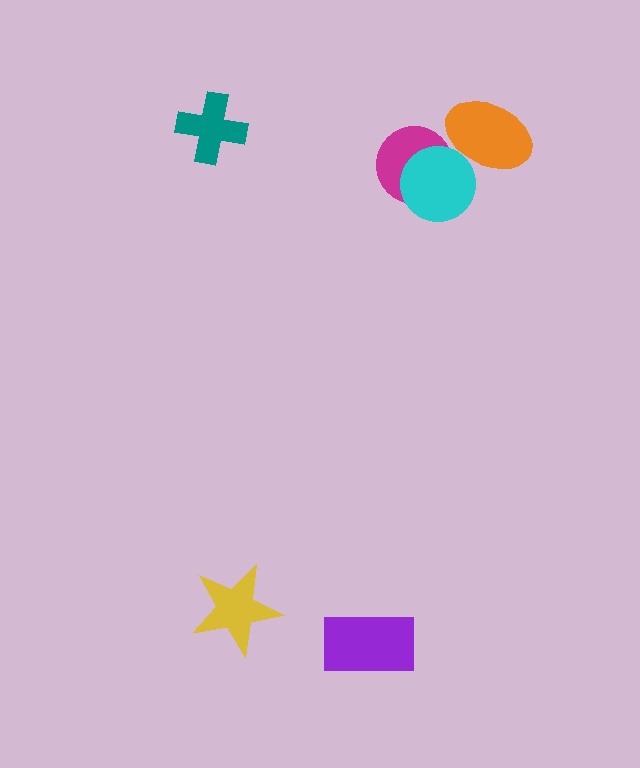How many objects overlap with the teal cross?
0 objects overlap with the teal cross.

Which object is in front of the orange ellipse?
The cyan circle is in front of the orange ellipse.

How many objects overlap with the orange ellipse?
1 object overlaps with the orange ellipse.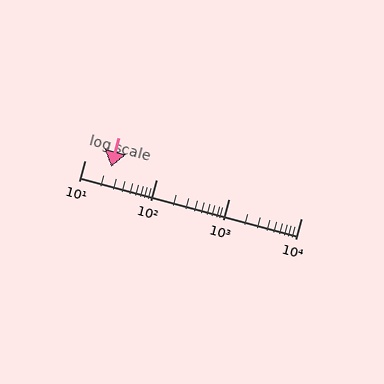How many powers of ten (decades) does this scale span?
The scale spans 3 decades, from 10 to 10000.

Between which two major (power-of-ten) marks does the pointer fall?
The pointer is between 10 and 100.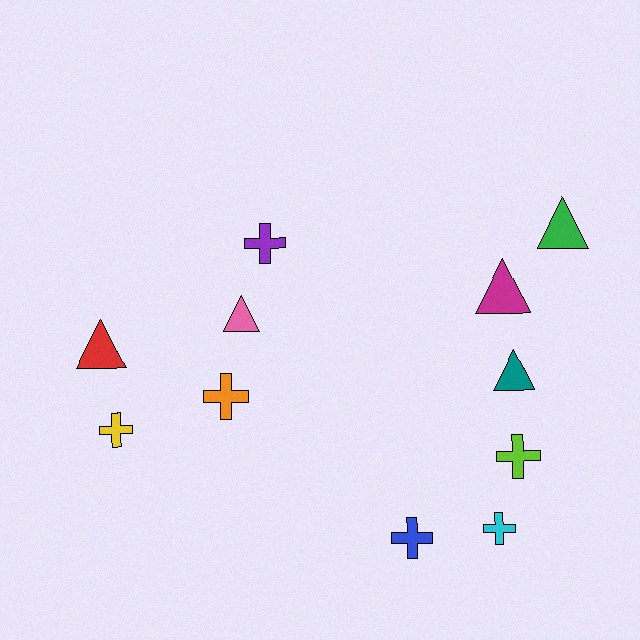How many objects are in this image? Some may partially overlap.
There are 11 objects.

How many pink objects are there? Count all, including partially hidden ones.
There is 1 pink object.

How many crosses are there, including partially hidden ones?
There are 6 crosses.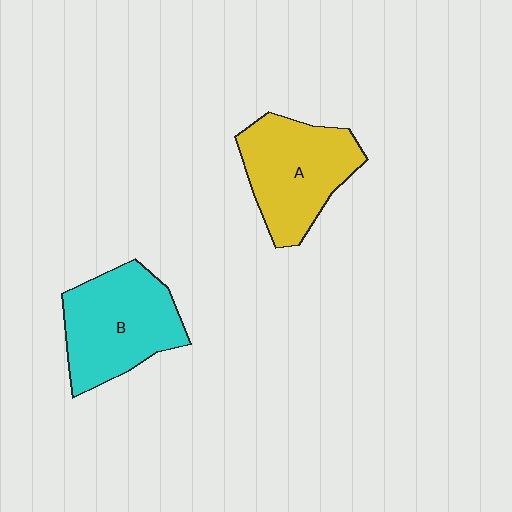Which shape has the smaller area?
Shape A (yellow).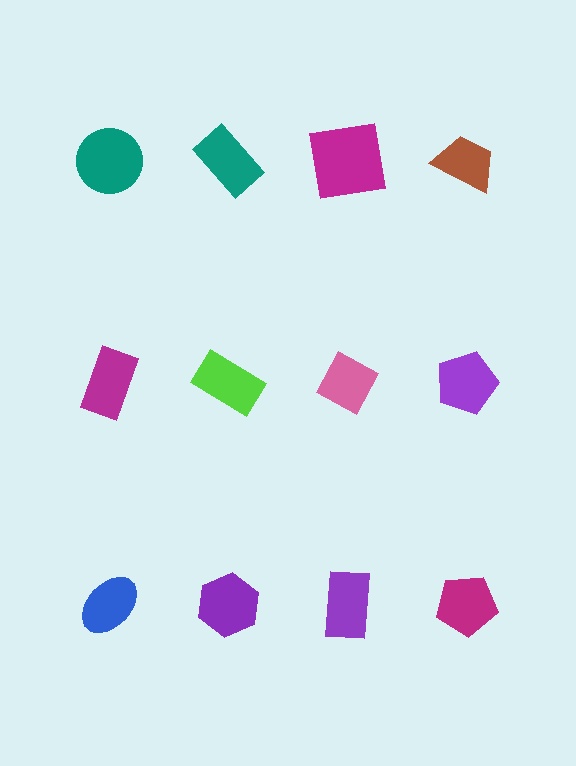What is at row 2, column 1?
A magenta rectangle.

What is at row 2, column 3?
A pink diamond.